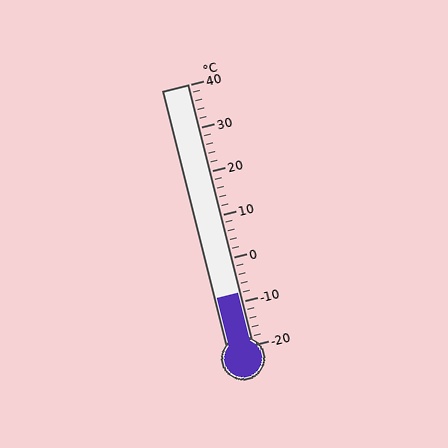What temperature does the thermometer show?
The thermometer shows approximately -8°C.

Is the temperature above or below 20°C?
The temperature is below 20°C.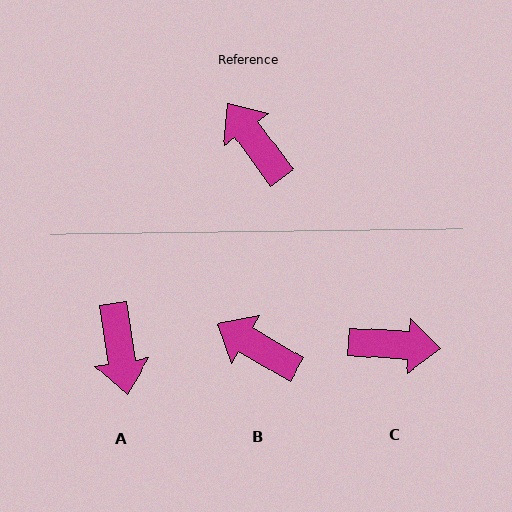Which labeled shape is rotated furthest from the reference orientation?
A, about 153 degrees away.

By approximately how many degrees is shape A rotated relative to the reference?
Approximately 153 degrees counter-clockwise.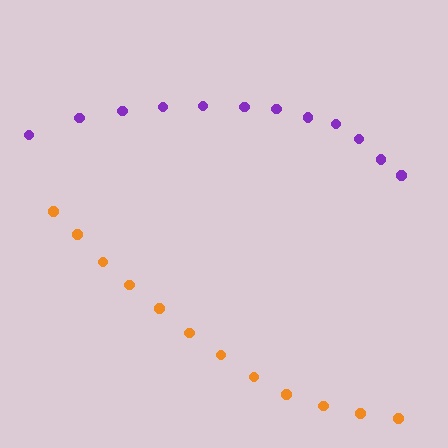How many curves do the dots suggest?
There are 2 distinct paths.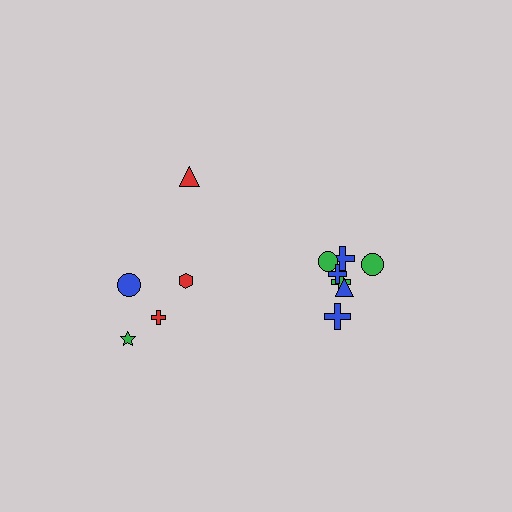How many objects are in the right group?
There are 7 objects.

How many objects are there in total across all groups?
There are 12 objects.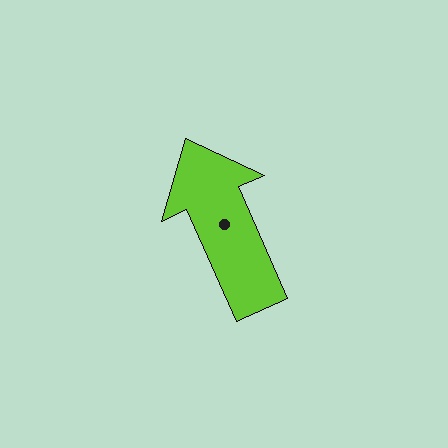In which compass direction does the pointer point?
Northwest.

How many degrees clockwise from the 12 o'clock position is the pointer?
Approximately 336 degrees.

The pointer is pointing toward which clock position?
Roughly 11 o'clock.